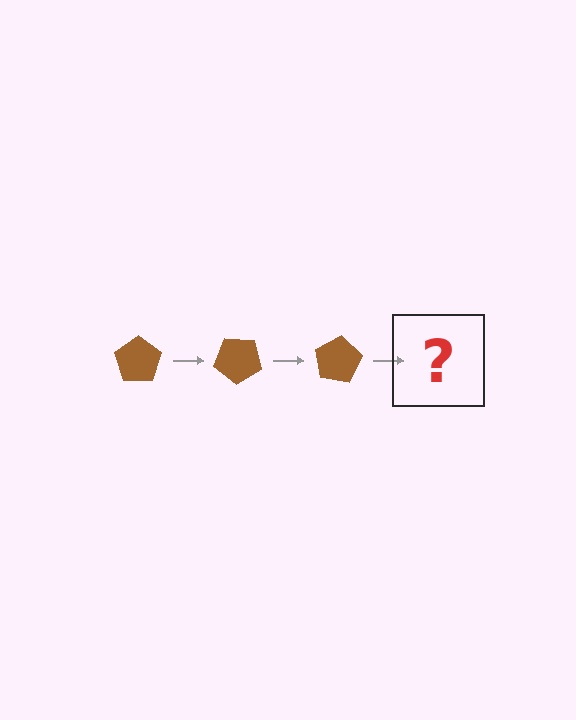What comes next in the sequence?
The next element should be a brown pentagon rotated 120 degrees.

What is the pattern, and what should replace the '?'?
The pattern is that the pentagon rotates 40 degrees each step. The '?' should be a brown pentagon rotated 120 degrees.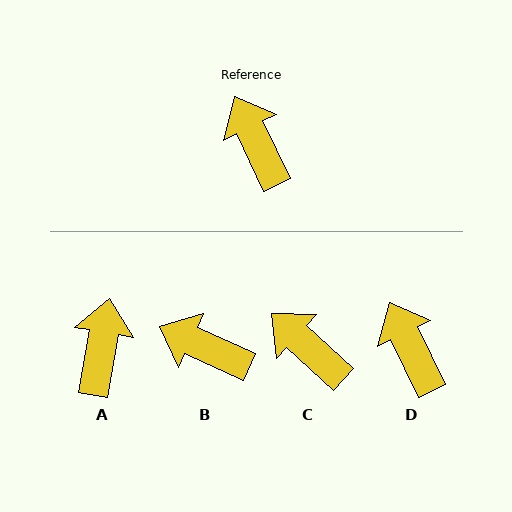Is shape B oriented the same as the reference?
No, it is off by about 40 degrees.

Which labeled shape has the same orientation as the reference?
D.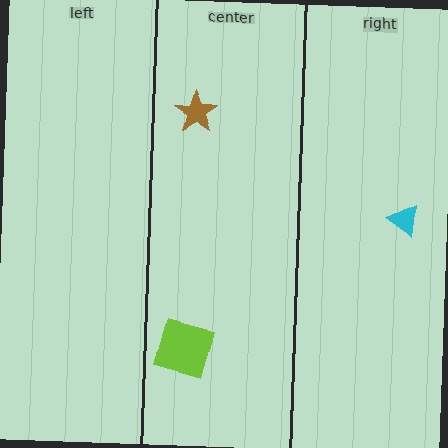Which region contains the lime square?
The center region.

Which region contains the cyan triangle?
The right region.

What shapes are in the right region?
The cyan triangle.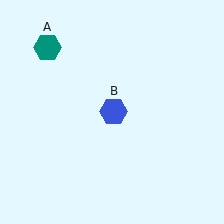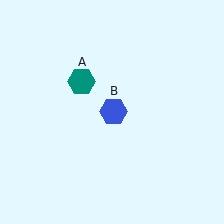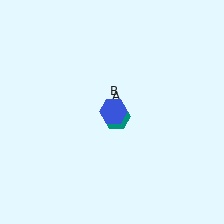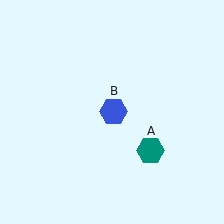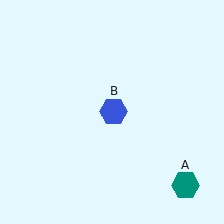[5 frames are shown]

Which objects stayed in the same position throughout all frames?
Blue hexagon (object B) remained stationary.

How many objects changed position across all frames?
1 object changed position: teal hexagon (object A).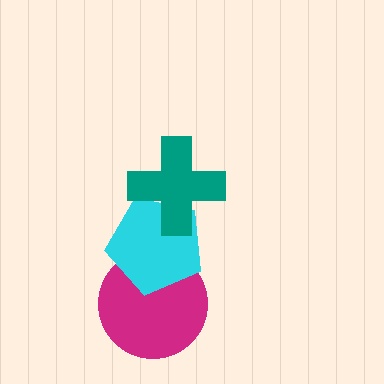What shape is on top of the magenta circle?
The cyan pentagon is on top of the magenta circle.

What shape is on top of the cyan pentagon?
The teal cross is on top of the cyan pentagon.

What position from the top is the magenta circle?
The magenta circle is 3rd from the top.